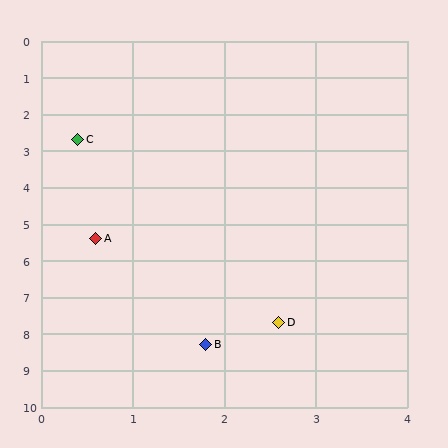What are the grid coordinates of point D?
Point D is at approximately (2.6, 7.7).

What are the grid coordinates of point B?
Point B is at approximately (1.8, 8.3).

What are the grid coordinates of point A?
Point A is at approximately (0.6, 5.4).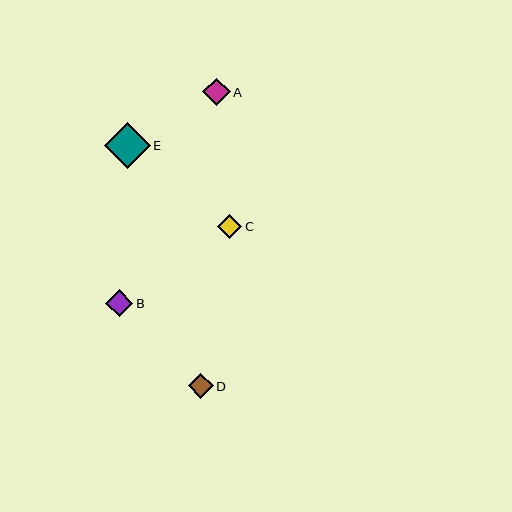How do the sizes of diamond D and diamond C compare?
Diamond D and diamond C are approximately the same size.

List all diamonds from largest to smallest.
From largest to smallest: E, A, B, D, C.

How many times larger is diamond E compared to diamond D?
Diamond E is approximately 1.8 times the size of diamond D.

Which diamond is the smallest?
Diamond C is the smallest with a size of approximately 24 pixels.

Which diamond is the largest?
Diamond E is the largest with a size of approximately 46 pixels.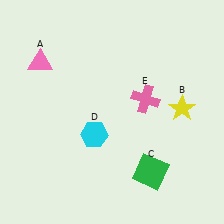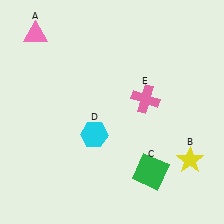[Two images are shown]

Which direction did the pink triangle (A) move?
The pink triangle (A) moved up.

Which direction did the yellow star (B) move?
The yellow star (B) moved down.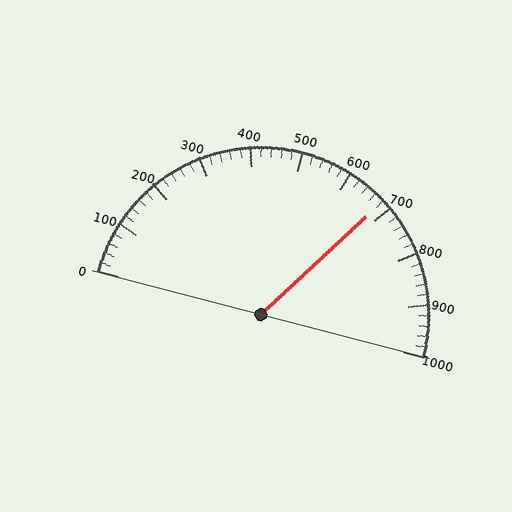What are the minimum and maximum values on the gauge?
The gauge ranges from 0 to 1000.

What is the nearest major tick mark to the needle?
The nearest major tick mark is 700.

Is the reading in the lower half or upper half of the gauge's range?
The reading is in the upper half of the range (0 to 1000).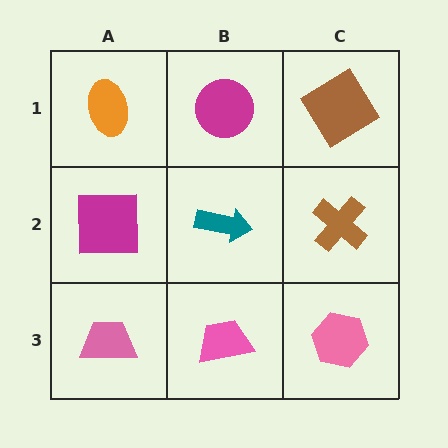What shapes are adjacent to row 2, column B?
A magenta circle (row 1, column B), a pink trapezoid (row 3, column B), a magenta square (row 2, column A), a brown cross (row 2, column C).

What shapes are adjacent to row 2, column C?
A brown diamond (row 1, column C), a pink hexagon (row 3, column C), a teal arrow (row 2, column B).